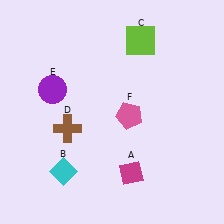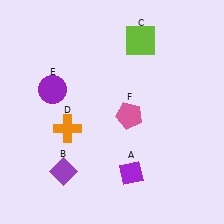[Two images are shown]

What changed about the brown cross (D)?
In Image 1, D is brown. In Image 2, it changed to orange.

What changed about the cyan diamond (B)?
In Image 1, B is cyan. In Image 2, it changed to purple.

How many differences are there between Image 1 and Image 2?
There are 3 differences between the two images.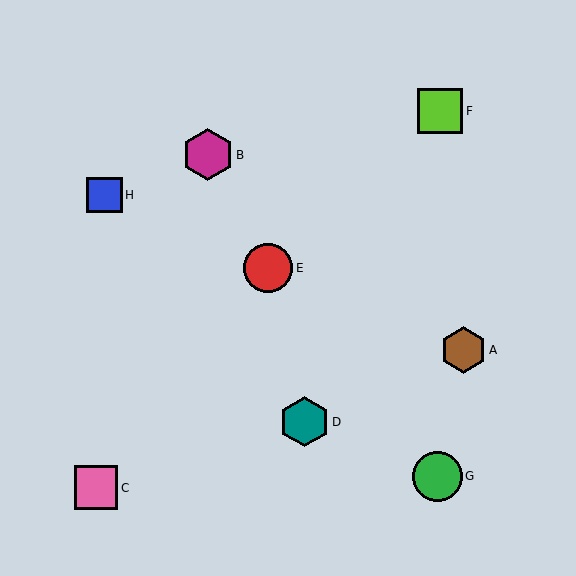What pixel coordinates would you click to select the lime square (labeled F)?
Click at (440, 111) to select the lime square F.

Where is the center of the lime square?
The center of the lime square is at (440, 111).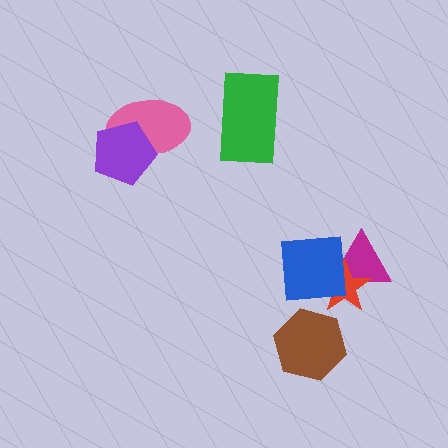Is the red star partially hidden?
Yes, it is partially covered by another shape.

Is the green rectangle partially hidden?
No, no other shape covers it.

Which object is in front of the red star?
The blue square is in front of the red star.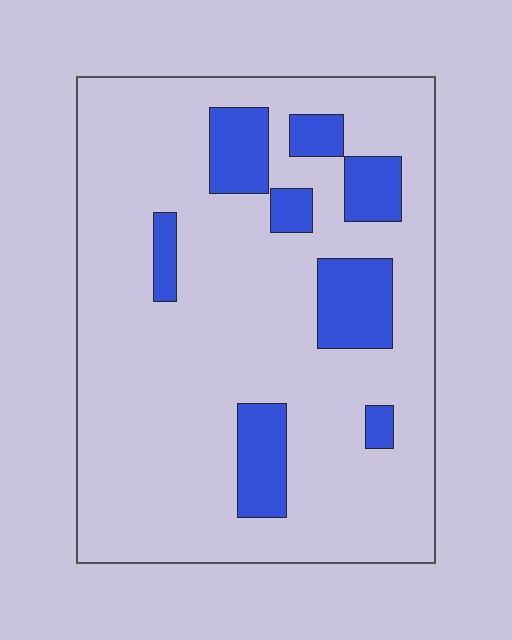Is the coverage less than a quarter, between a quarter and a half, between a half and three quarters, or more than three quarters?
Less than a quarter.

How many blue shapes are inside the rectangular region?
8.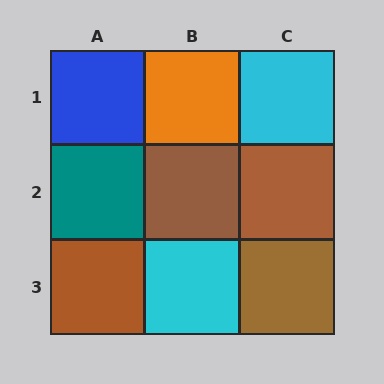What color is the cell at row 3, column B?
Cyan.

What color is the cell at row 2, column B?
Brown.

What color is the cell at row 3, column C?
Brown.